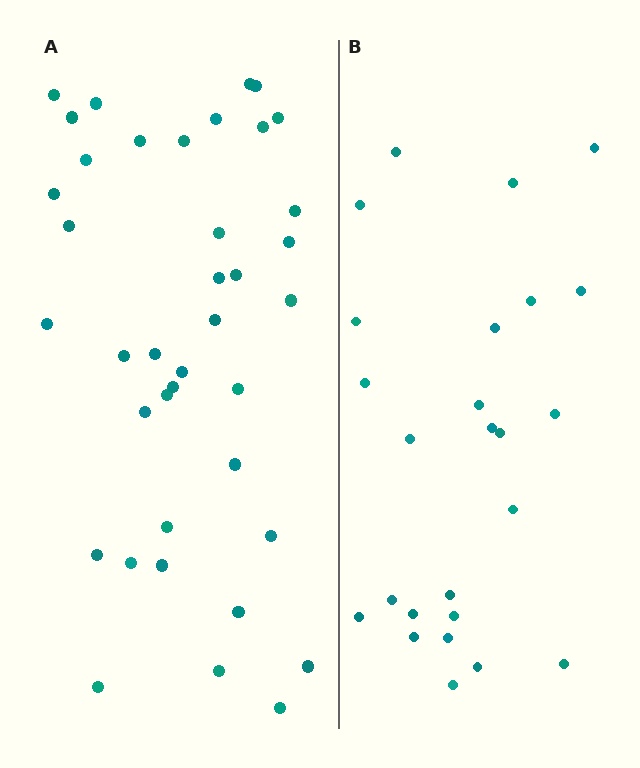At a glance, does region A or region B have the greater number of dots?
Region A (the left region) has more dots.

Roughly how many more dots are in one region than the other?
Region A has approximately 15 more dots than region B.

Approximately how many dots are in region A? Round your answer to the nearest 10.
About 40 dots. (The exact count is 39, which rounds to 40.)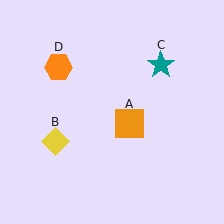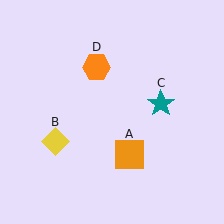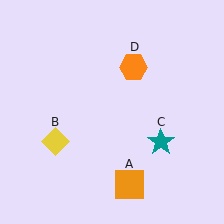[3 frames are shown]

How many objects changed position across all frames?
3 objects changed position: orange square (object A), teal star (object C), orange hexagon (object D).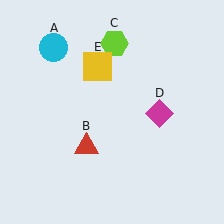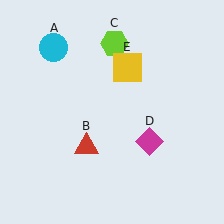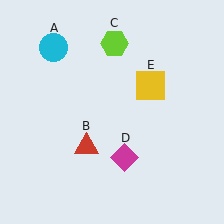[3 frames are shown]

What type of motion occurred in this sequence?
The magenta diamond (object D), yellow square (object E) rotated clockwise around the center of the scene.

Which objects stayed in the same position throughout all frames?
Cyan circle (object A) and red triangle (object B) and lime hexagon (object C) remained stationary.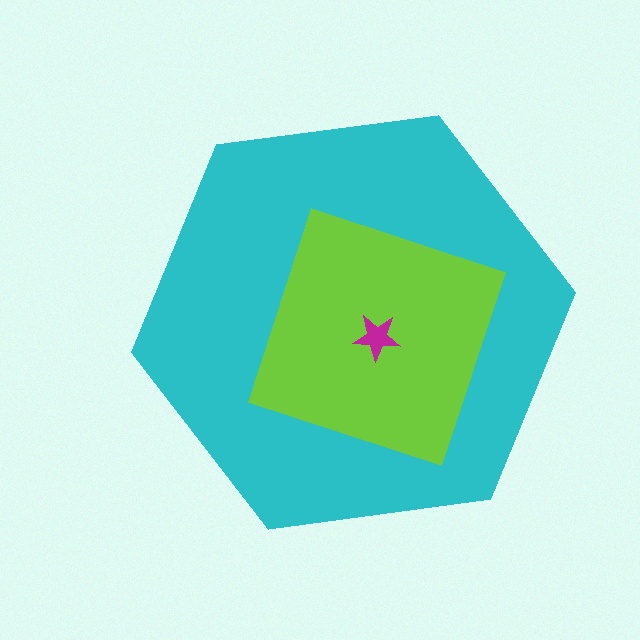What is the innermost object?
The magenta star.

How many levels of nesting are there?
3.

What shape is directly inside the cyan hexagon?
The lime square.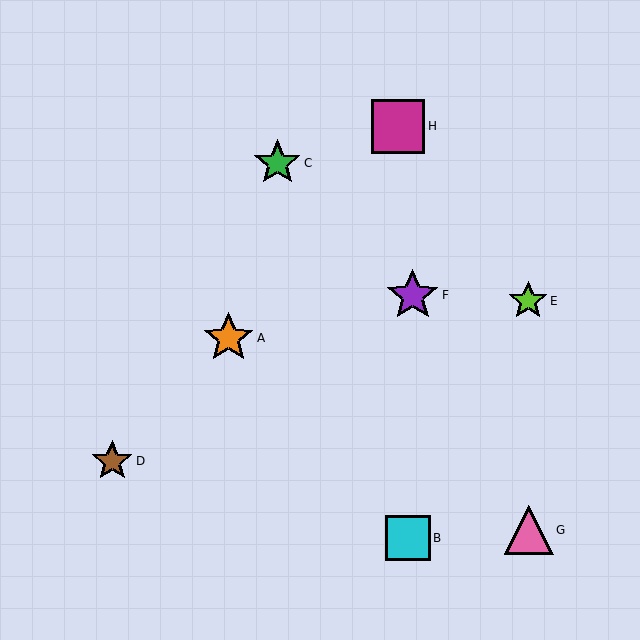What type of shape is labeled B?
Shape B is a cyan square.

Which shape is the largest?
The magenta square (labeled H) is the largest.